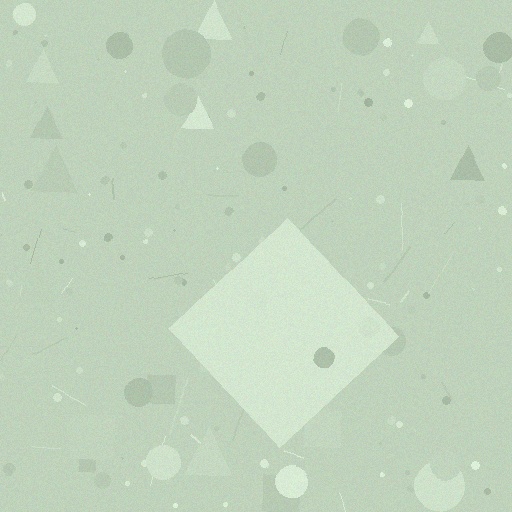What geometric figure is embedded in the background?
A diamond is embedded in the background.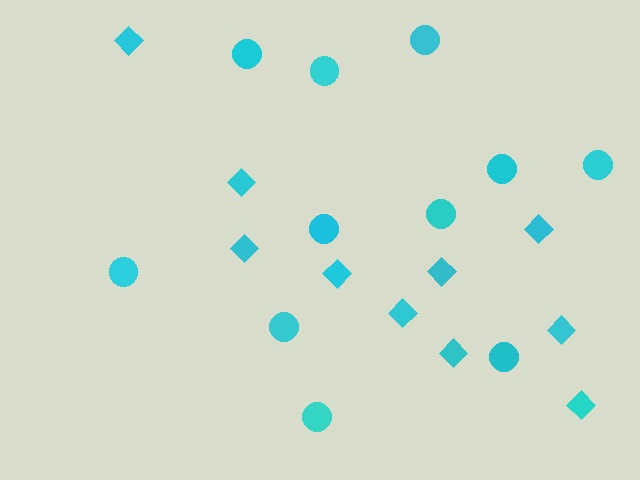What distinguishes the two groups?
There are 2 groups: one group of diamonds (10) and one group of circles (11).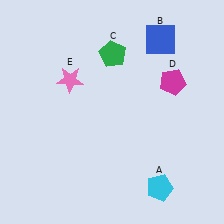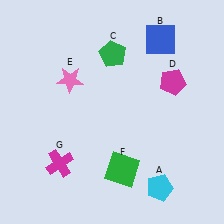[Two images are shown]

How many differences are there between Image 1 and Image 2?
There are 2 differences between the two images.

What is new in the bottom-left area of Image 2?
A magenta cross (G) was added in the bottom-left area of Image 2.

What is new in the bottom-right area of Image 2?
A green square (F) was added in the bottom-right area of Image 2.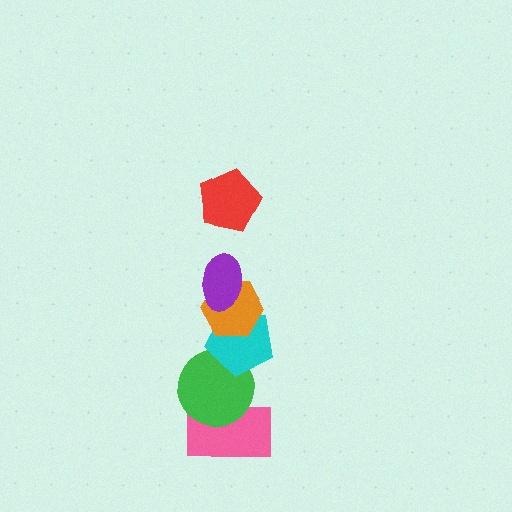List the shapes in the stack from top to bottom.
From top to bottom: the red pentagon, the purple ellipse, the orange hexagon, the cyan pentagon, the green circle, the pink rectangle.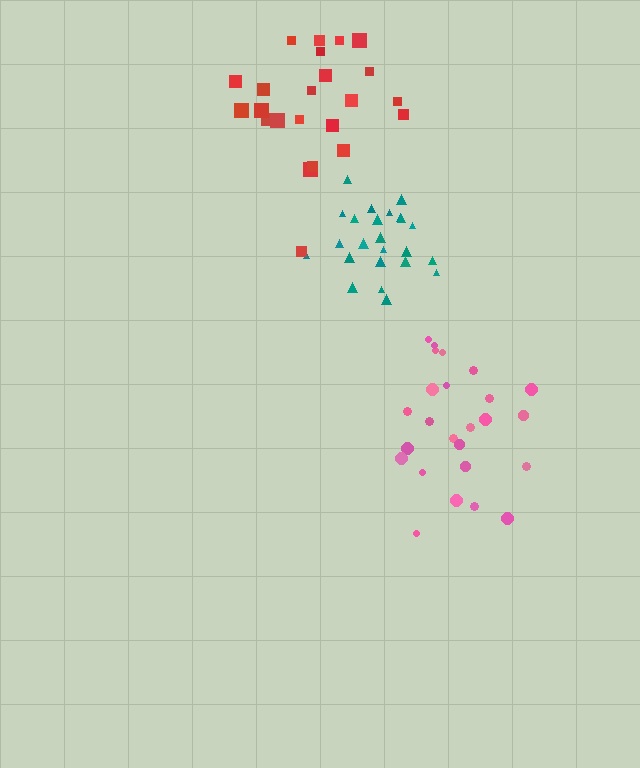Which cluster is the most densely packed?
Teal.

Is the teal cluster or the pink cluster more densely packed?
Teal.